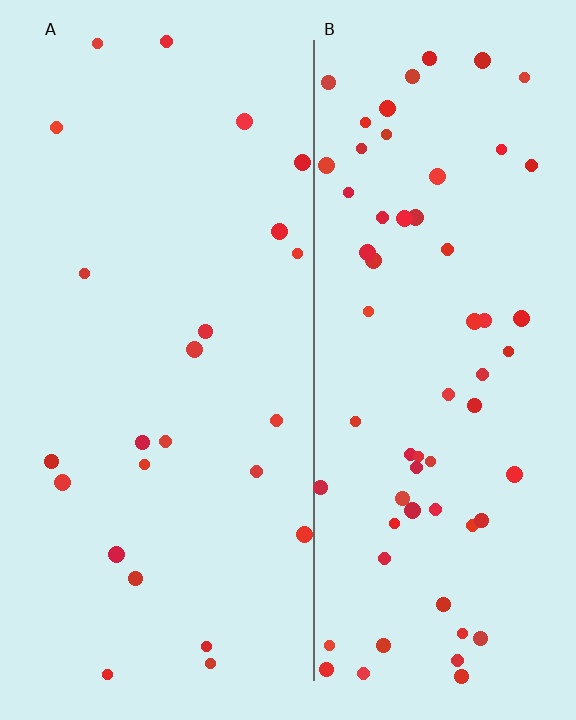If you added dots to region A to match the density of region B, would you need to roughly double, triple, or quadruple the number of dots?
Approximately triple.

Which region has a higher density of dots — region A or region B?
B (the right).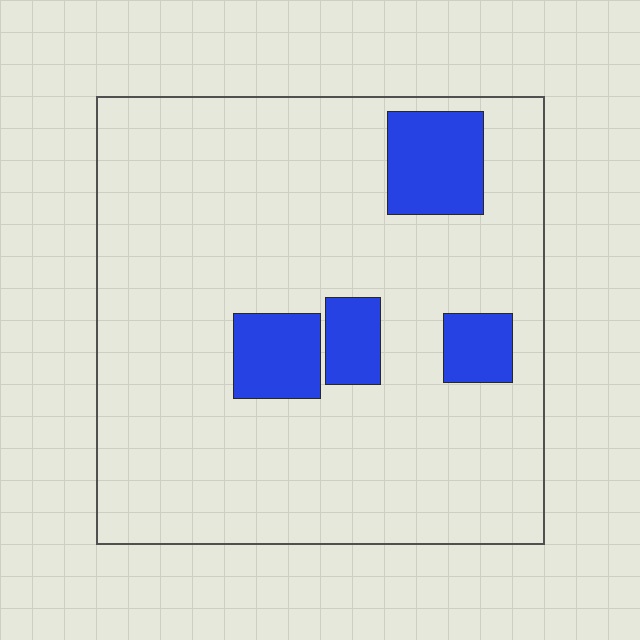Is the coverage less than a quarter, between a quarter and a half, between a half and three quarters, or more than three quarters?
Less than a quarter.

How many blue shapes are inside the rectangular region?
4.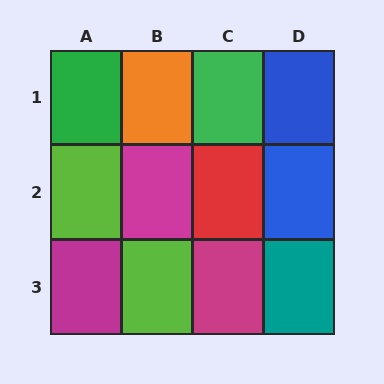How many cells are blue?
2 cells are blue.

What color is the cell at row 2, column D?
Blue.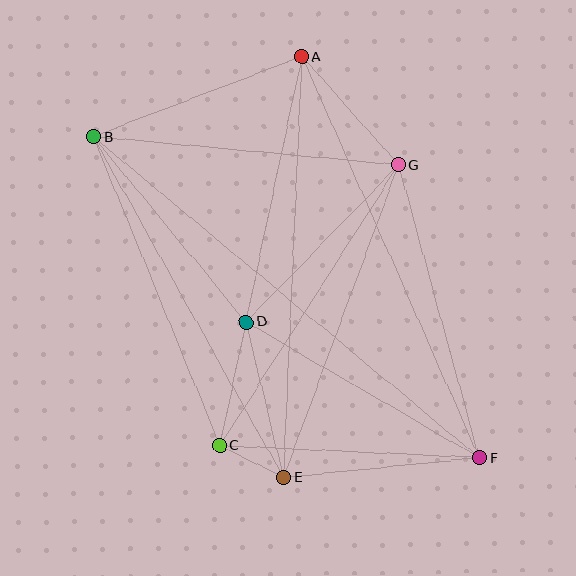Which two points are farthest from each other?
Points B and F are farthest from each other.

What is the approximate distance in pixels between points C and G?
The distance between C and G is approximately 333 pixels.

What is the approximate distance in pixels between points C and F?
The distance between C and F is approximately 260 pixels.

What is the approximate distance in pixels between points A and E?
The distance between A and E is approximately 421 pixels.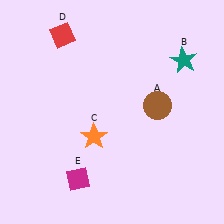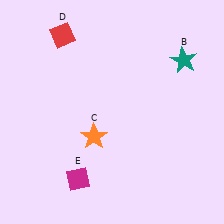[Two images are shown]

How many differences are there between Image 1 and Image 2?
There is 1 difference between the two images.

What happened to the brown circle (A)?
The brown circle (A) was removed in Image 2. It was in the top-right area of Image 1.